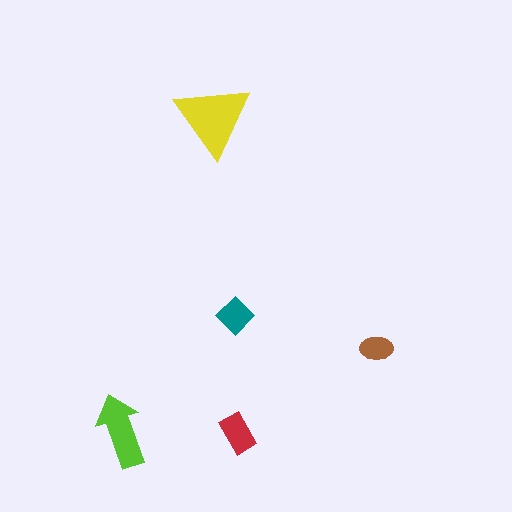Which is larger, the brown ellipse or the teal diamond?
The teal diamond.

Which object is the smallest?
The brown ellipse.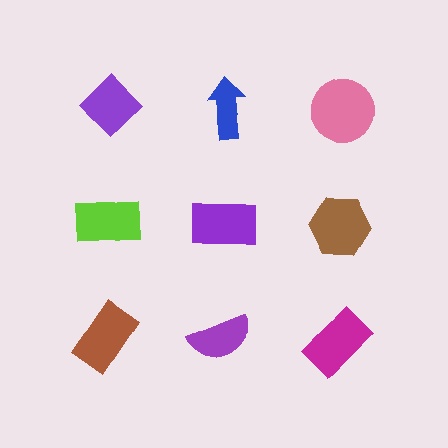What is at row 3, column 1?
A brown rectangle.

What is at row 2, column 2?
A purple rectangle.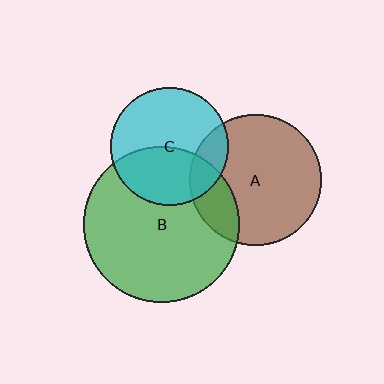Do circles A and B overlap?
Yes.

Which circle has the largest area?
Circle B (green).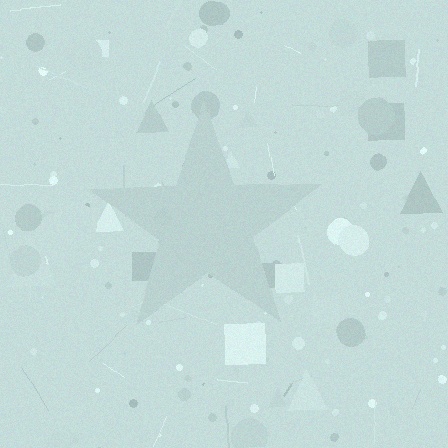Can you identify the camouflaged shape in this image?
The camouflaged shape is a star.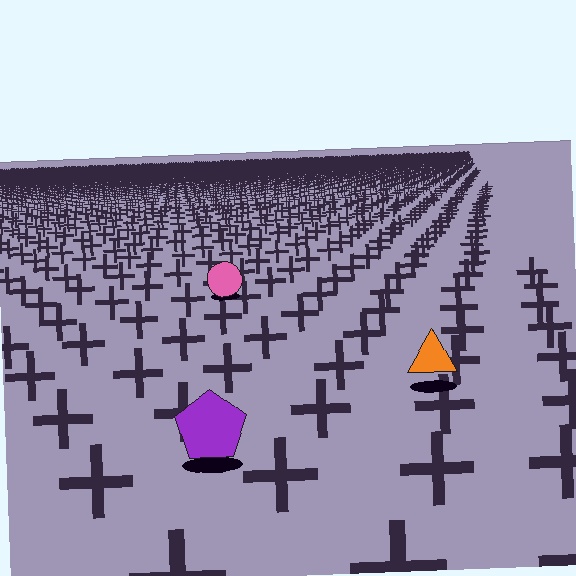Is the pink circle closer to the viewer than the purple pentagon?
No. The purple pentagon is closer — you can tell from the texture gradient: the ground texture is coarser near it.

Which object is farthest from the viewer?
The pink circle is farthest from the viewer. It appears smaller and the ground texture around it is denser.